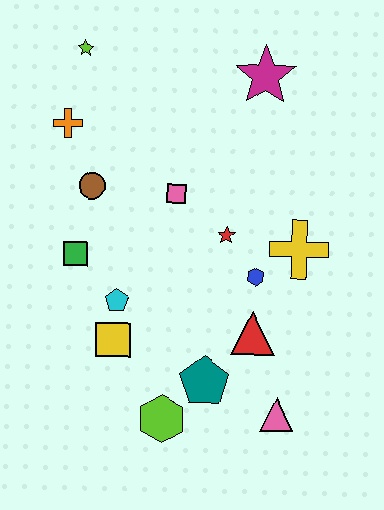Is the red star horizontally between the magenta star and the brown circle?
Yes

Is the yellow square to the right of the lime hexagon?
No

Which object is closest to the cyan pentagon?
The yellow square is closest to the cyan pentagon.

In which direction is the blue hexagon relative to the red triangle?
The blue hexagon is above the red triangle.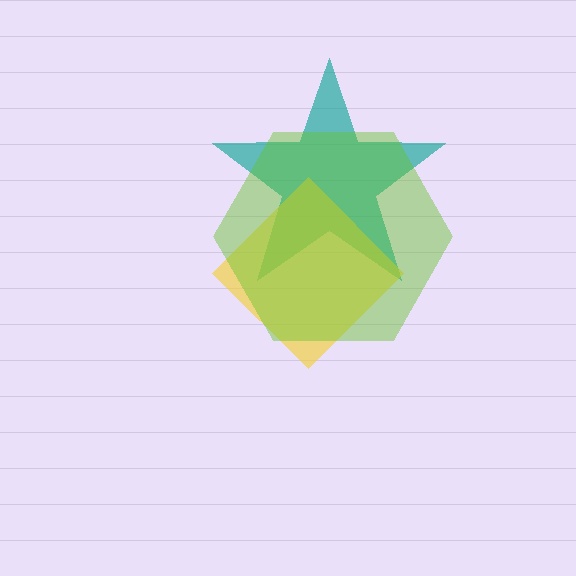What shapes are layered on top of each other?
The layered shapes are: a teal star, a yellow diamond, a lime hexagon.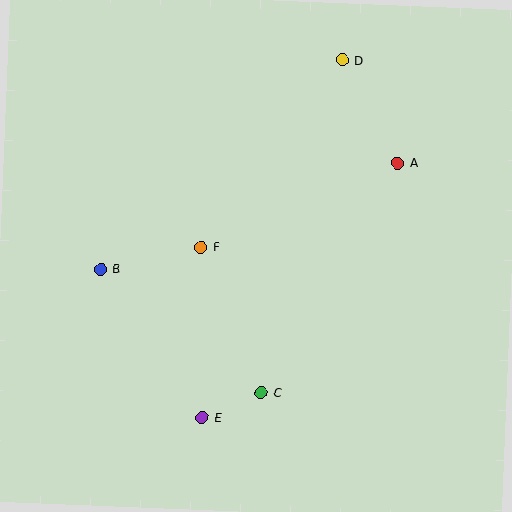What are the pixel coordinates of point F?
Point F is at (201, 247).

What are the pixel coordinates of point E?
Point E is at (202, 417).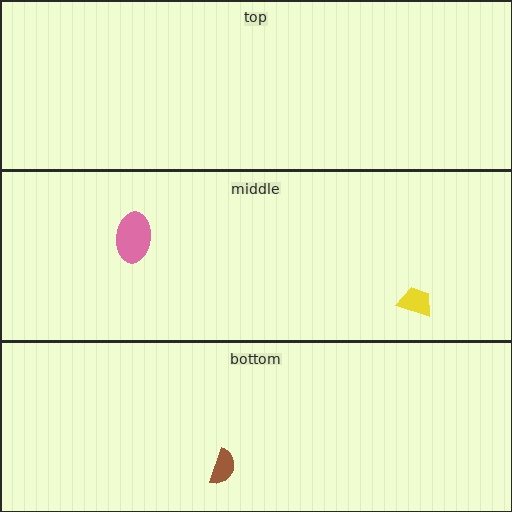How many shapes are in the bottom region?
1.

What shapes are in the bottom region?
The brown semicircle.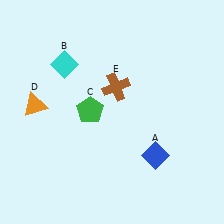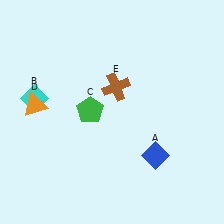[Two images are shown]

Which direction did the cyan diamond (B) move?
The cyan diamond (B) moved down.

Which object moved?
The cyan diamond (B) moved down.